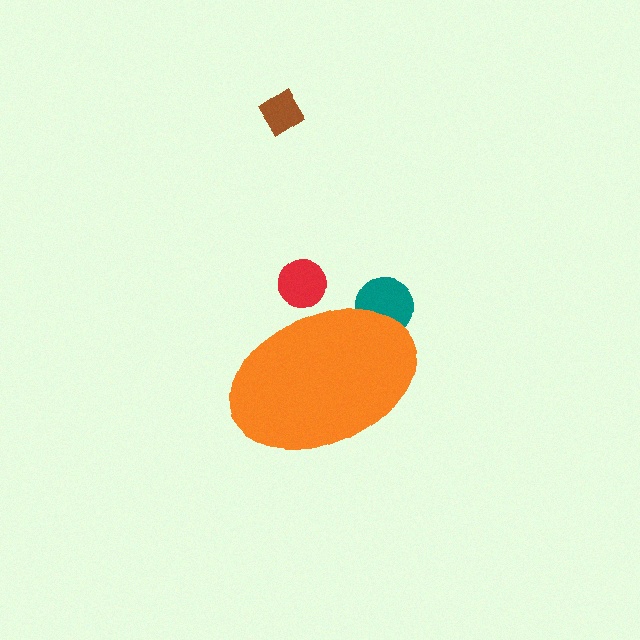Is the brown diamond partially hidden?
No, the brown diamond is fully visible.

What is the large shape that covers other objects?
An orange ellipse.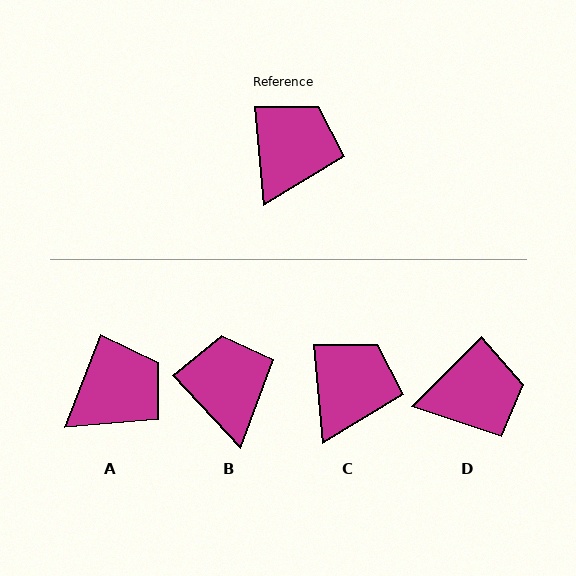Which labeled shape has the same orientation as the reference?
C.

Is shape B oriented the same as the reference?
No, it is off by about 38 degrees.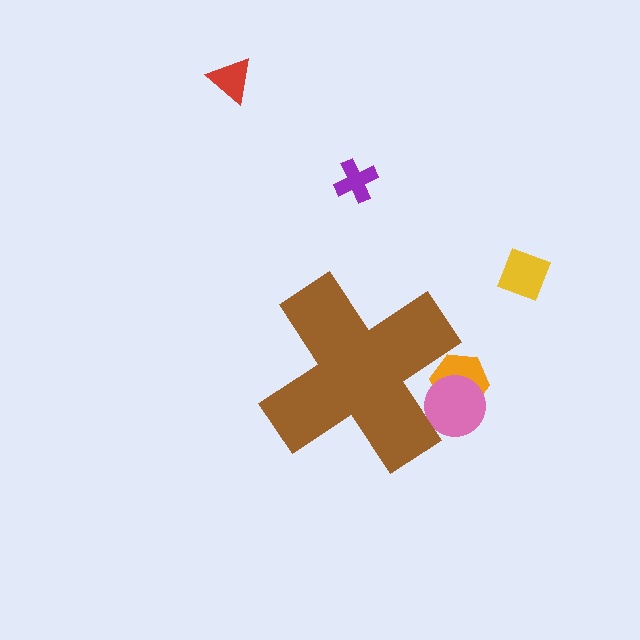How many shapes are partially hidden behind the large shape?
2 shapes are partially hidden.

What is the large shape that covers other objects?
A brown cross.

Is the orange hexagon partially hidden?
Yes, the orange hexagon is partially hidden behind the brown cross.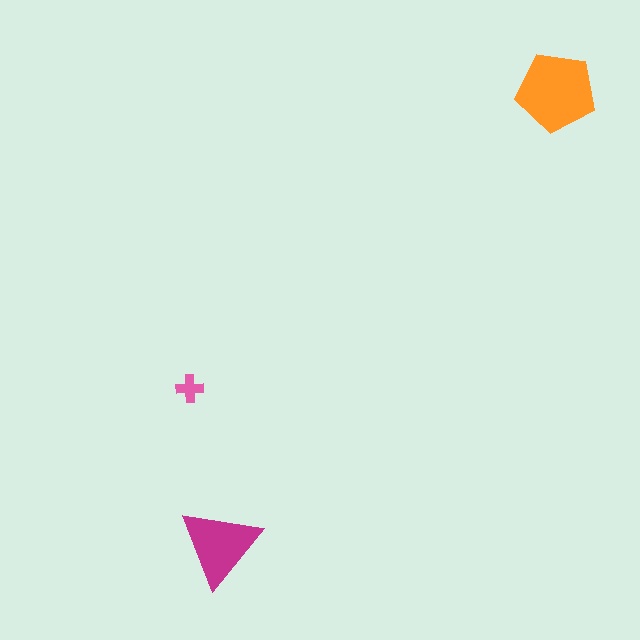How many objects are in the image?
There are 3 objects in the image.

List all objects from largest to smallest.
The orange pentagon, the magenta triangle, the pink cross.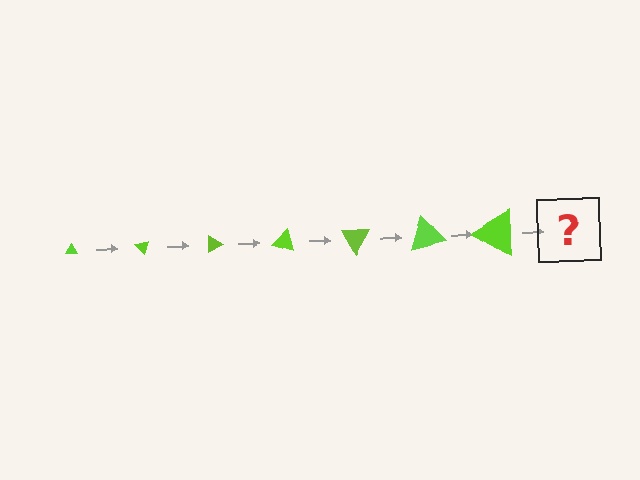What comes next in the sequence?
The next element should be a triangle, larger than the previous one and rotated 315 degrees from the start.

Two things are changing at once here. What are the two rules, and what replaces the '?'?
The two rules are that the triangle grows larger each step and it rotates 45 degrees each step. The '?' should be a triangle, larger than the previous one and rotated 315 degrees from the start.